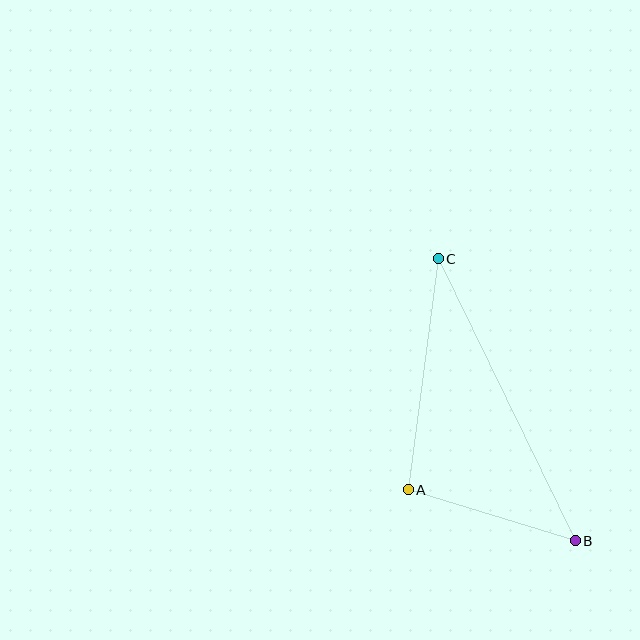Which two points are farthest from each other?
Points B and C are farthest from each other.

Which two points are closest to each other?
Points A and B are closest to each other.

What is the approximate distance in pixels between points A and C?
The distance between A and C is approximately 233 pixels.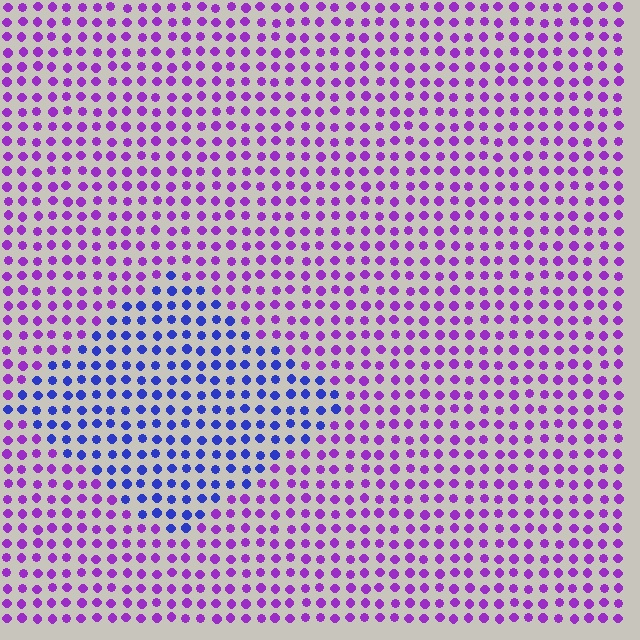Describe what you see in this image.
The image is filled with small purple elements in a uniform arrangement. A diamond-shaped region is visible where the elements are tinted to a slightly different hue, forming a subtle color boundary.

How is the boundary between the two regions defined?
The boundary is defined purely by a slight shift in hue (about 48 degrees). Spacing, size, and orientation are identical on both sides.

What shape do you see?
I see a diamond.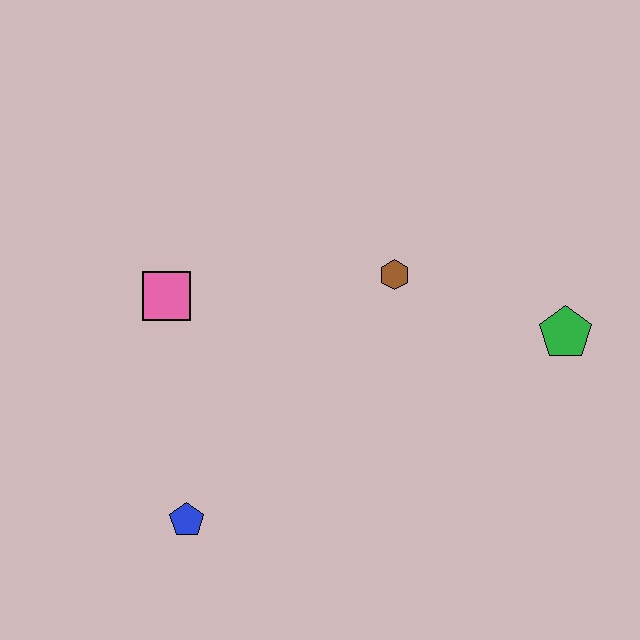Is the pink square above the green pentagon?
Yes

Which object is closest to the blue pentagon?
The pink square is closest to the blue pentagon.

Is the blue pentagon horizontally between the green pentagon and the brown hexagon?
No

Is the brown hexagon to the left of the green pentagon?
Yes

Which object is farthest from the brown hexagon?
The blue pentagon is farthest from the brown hexagon.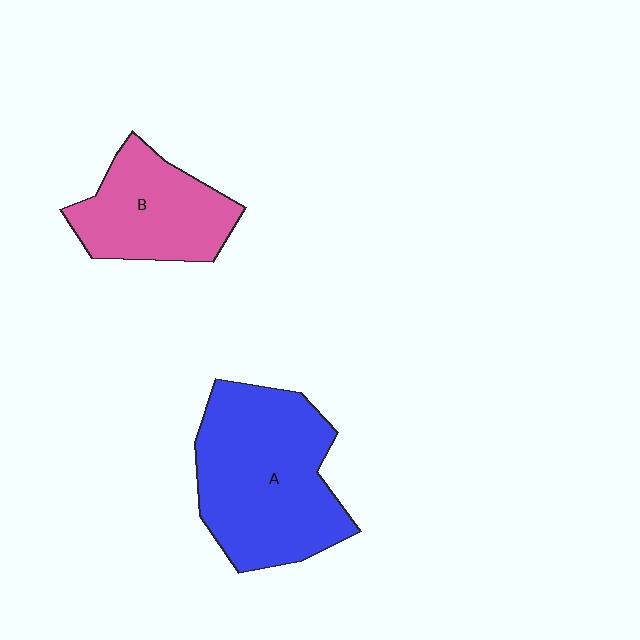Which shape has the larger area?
Shape A (blue).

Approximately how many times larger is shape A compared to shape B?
Approximately 1.6 times.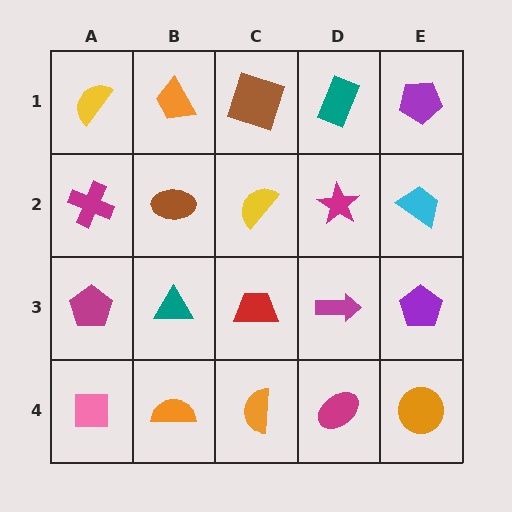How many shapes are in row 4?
5 shapes.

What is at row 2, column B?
A brown ellipse.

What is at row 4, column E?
An orange circle.